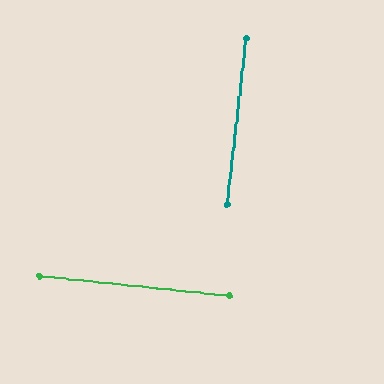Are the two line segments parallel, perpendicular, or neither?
Perpendicular — they meet at approximately 89°.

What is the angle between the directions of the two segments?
Approximately 89 degrees.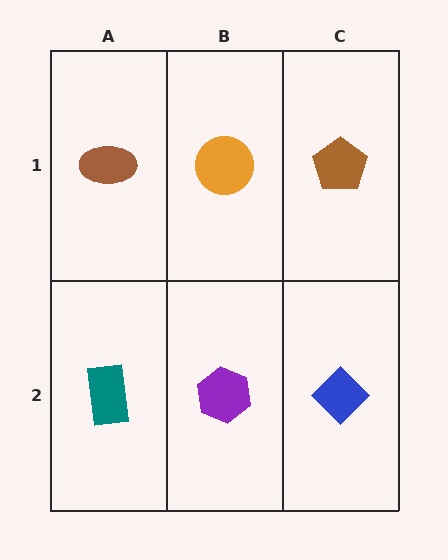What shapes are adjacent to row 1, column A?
A teal rectangle (row 2, column A), an orange circle (row 1, column B).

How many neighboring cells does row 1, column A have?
2.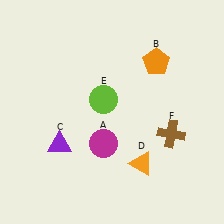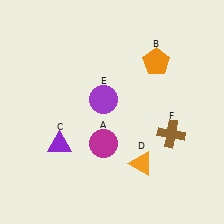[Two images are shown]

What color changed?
The circle (E) changed from lime in Image 1 to purple in Image 2.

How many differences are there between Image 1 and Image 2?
There is 1 difference between the two images.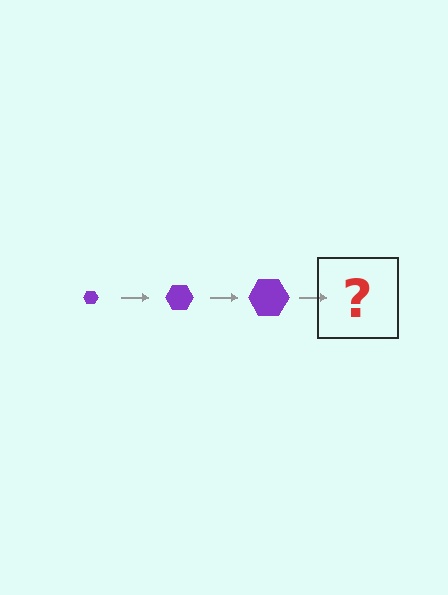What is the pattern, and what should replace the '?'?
The pattern is that the hexagon gets progressively larger each step. The '?' should be a purple hexagon, larger than the previous one.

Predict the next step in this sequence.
The next step is a purple hexagon, larger than the previous one.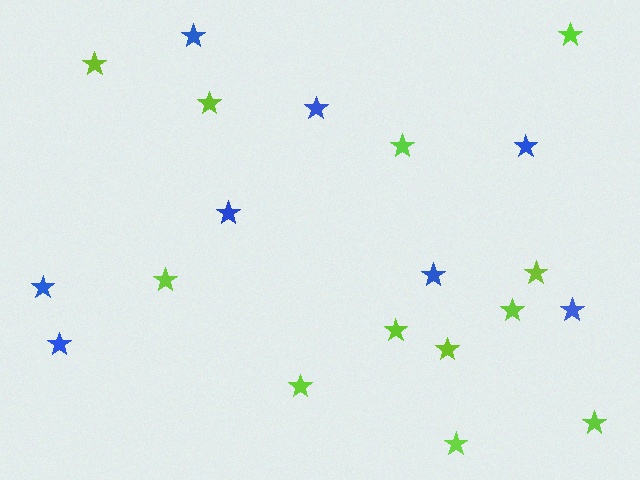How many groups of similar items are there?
There are 2 groups: one group of lime stars (12) and one group of blue stars (8).